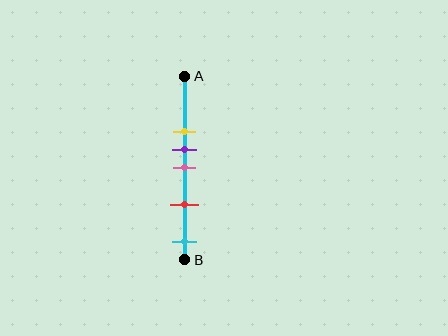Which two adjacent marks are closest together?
The purple and pink marks are the closest adjacent pair.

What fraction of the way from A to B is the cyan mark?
The cyan mark is approximately 90% (0.9) of the way from A to B.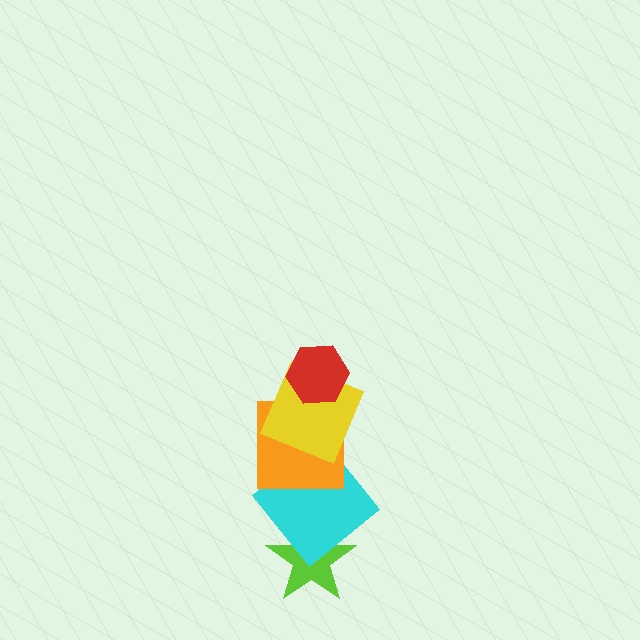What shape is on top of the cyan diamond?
The orange square is on top of the cyan diamond.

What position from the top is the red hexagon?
The red hexagon is 1st from the top.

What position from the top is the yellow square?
The yellow square is 2nd from the top.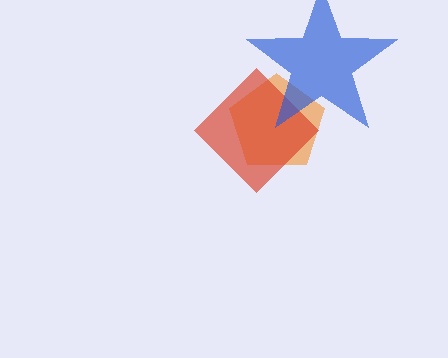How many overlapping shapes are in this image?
There are 3 overlapping shapes in the image.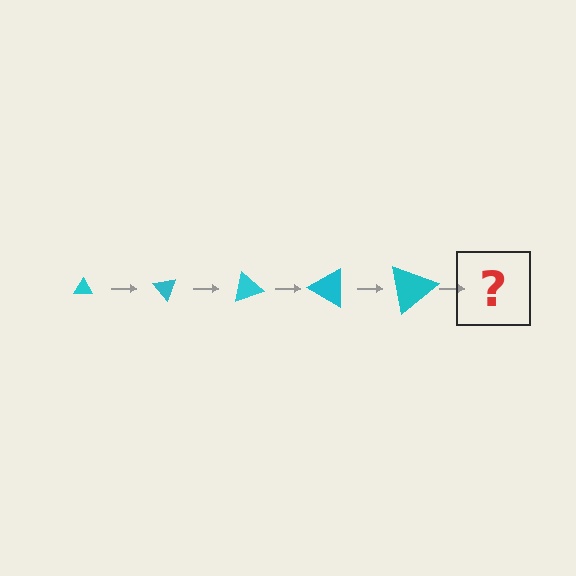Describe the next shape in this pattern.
It should be a triangle, larger than the previous one and rotated 250 degrees from the start.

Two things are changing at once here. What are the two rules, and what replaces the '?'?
The two rules are that the triangle grows larger each step and it rotates 50 degrees each step. The '?' should be a triangle, larger than the previous one and rotated 250 degrees from the start.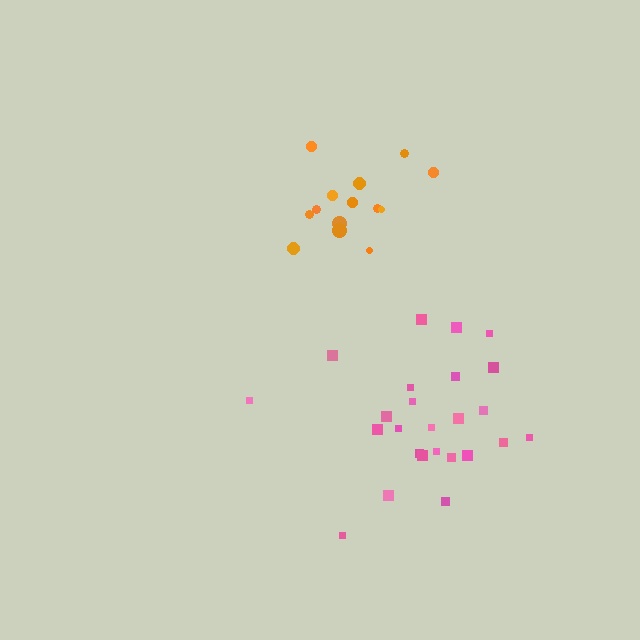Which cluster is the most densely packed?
Orange.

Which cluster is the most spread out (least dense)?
Pink.